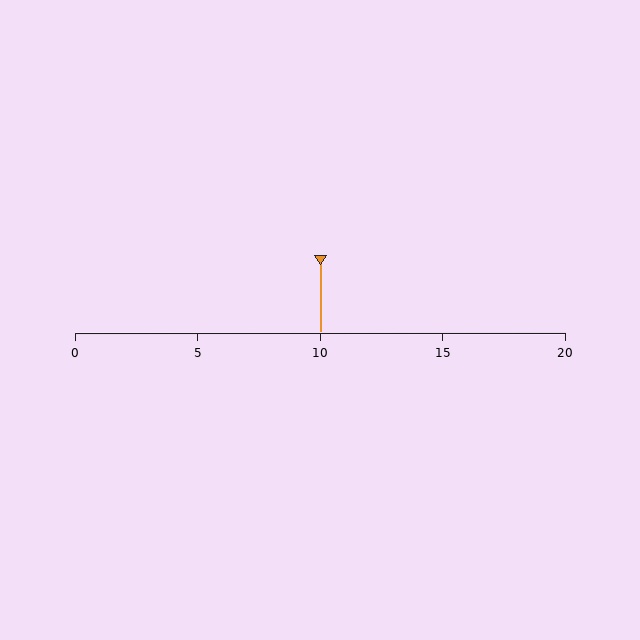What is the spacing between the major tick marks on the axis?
The major ticks are spaced 5 apart.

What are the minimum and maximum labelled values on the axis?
The axis runs from 0 to 20.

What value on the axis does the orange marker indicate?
The marker indicates approximately 10.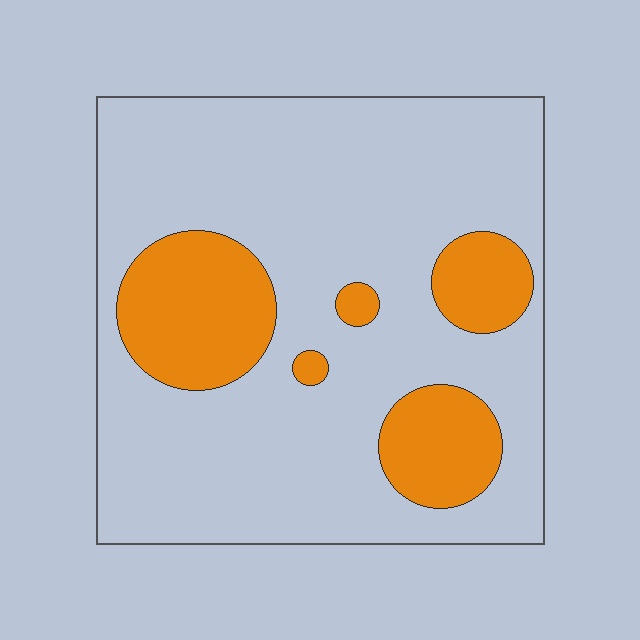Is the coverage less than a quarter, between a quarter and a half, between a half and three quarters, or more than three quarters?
Less than a quarter.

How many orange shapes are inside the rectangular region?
5.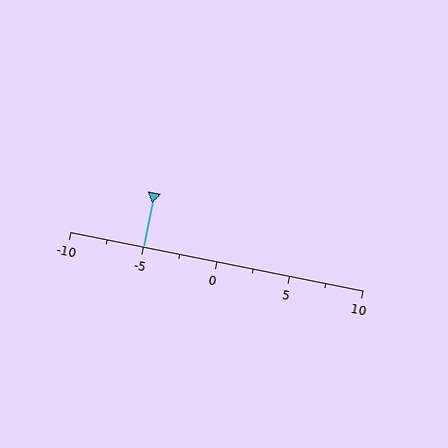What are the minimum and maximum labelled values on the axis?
The axis runs from -10 to 10.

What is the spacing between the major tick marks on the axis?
The major ticks are spaced 5 apart.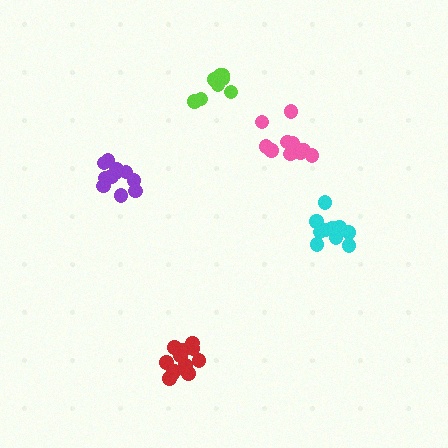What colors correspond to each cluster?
The clusters are colored: red, purple, lime, pink, cyan.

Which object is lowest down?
The red cluster is bottommost.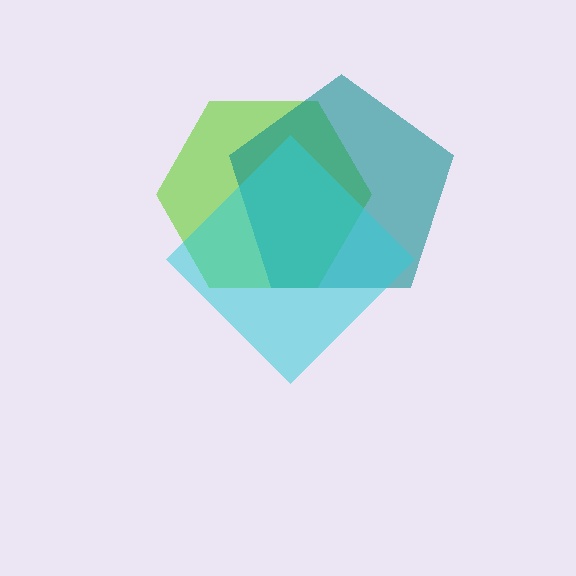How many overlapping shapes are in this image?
There are 3 overlapping shapes in the image.